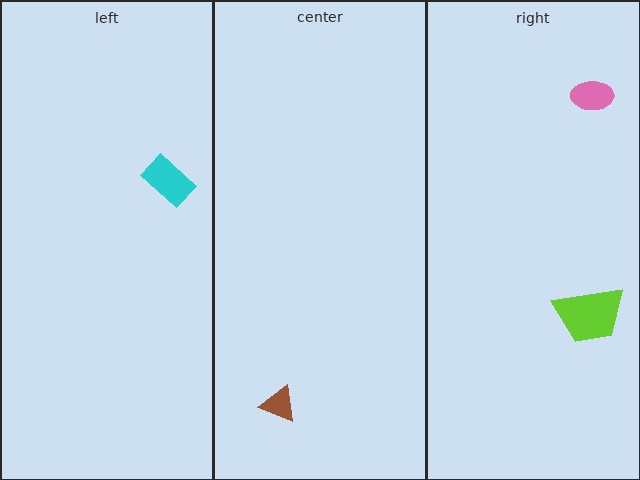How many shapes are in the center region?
1.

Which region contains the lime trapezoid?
The right region.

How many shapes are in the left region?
1.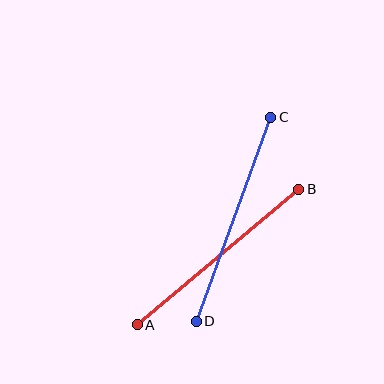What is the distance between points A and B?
The distance is approximately 211 pixels.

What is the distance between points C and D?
The distance is approximately 217 pixels.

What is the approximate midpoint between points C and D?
The midpoint is at approximately (233, 219) pixels.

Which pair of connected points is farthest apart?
Points C and D are farthest apart.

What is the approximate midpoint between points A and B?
The midpoint is at approximately (218, 257) pixels.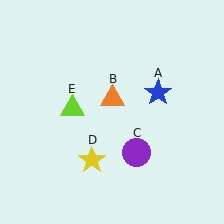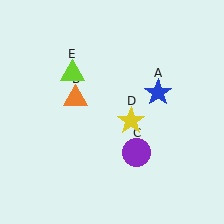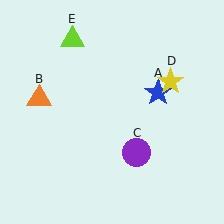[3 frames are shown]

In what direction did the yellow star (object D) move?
The yellow star (object D) moved up and to the right.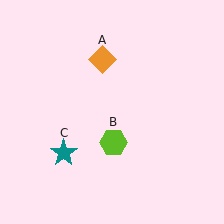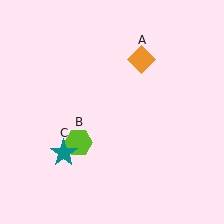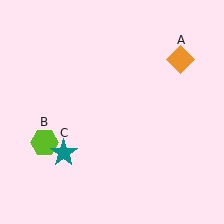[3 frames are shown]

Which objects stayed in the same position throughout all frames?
Teal star (object C) remained stationary.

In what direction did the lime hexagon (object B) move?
The lime hexagon (object B) moved left.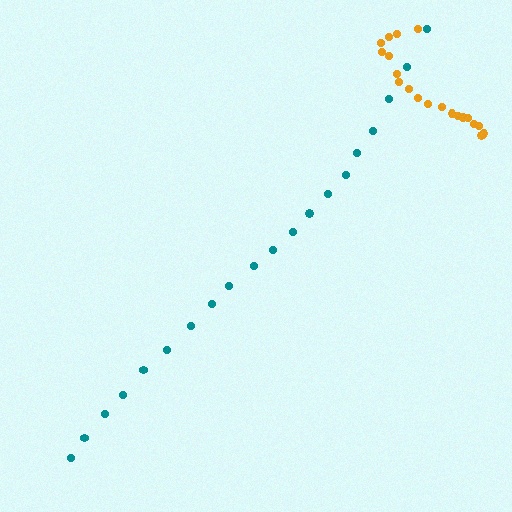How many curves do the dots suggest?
There are 2 distinct paths.